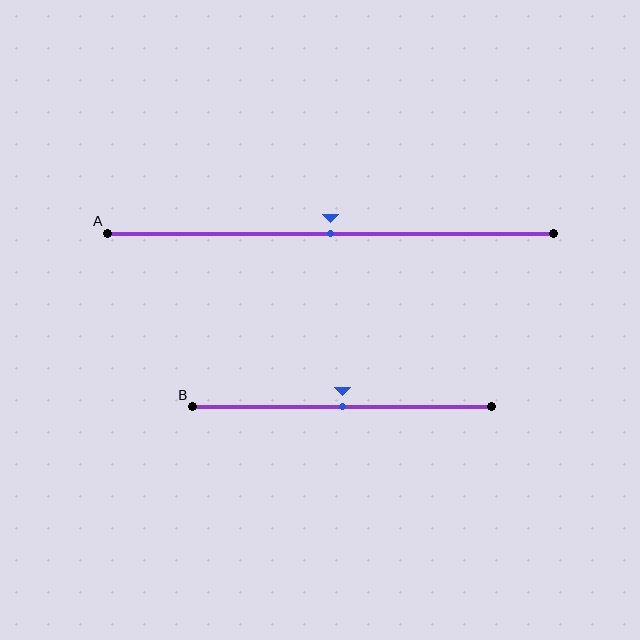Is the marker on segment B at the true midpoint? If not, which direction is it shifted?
Yes, the marker on segment B is at the true midpoint.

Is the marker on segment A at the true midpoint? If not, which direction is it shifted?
Yes, the marker on segment A is at the true midpoint.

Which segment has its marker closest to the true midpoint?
Segment A has its marker closest to the true midpoint.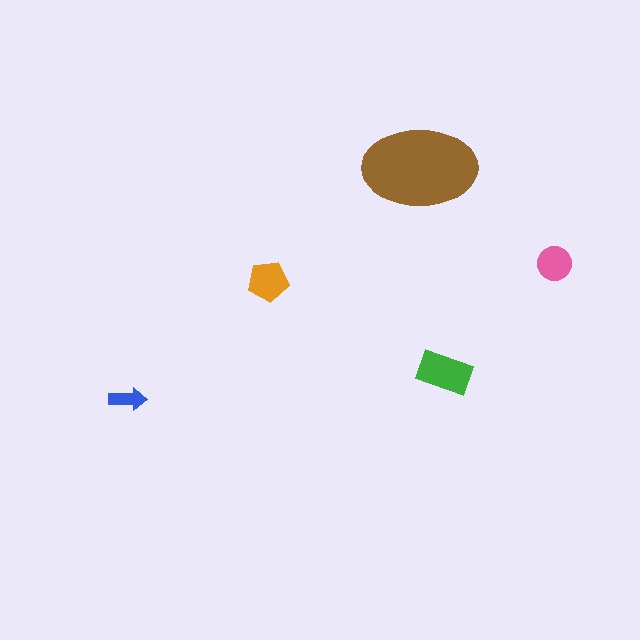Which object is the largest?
The brown ellipse.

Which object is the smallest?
The blue arrow.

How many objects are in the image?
There are 5 objects in the image.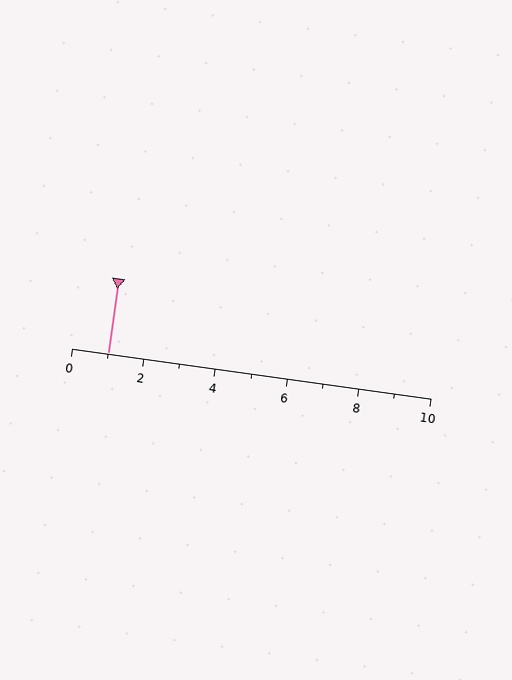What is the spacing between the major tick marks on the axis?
The major ticks are spaced 2 apart.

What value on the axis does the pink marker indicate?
The marker indicates approximately 1.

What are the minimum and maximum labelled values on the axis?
The axis runs from 0 to 10.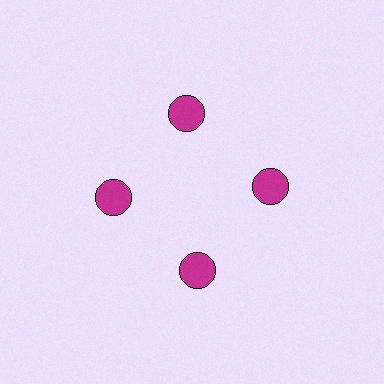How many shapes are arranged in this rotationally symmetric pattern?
There are 4 shapes, arranged in 4 groups of 1.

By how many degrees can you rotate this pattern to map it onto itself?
The pattern maps onto itself every 90 degrees of rotation.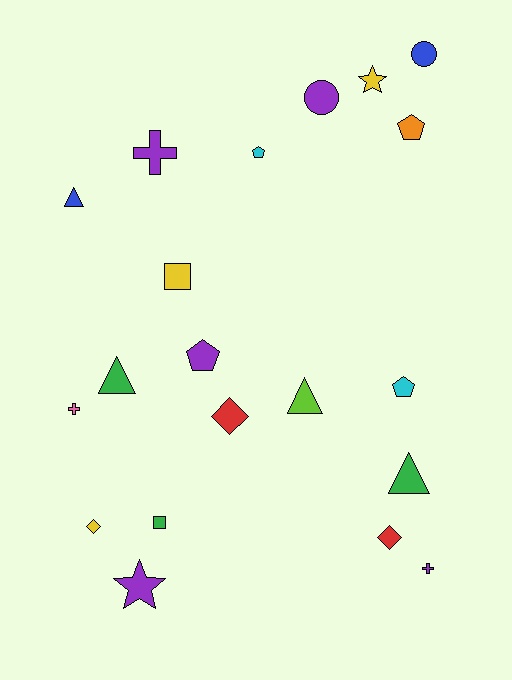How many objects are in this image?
There are 20 objects.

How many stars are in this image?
There are 2 stars.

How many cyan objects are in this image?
There are 2 cyan objects.